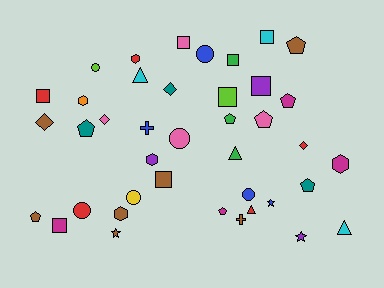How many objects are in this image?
There are 40 objects.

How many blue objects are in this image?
There are 4 blue objects.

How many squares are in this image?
There are 8 squares.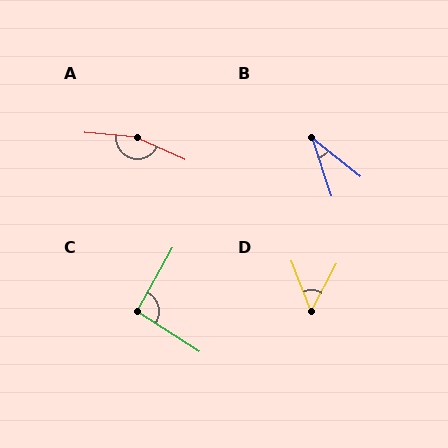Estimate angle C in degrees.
Approximately 93 degrees.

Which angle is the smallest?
B, at approximately 34 degrees.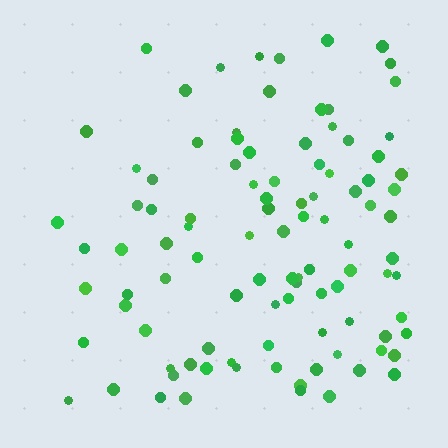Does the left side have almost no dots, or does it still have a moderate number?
Still a moderate number, just noticeably fewer than the right.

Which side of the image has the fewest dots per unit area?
The left.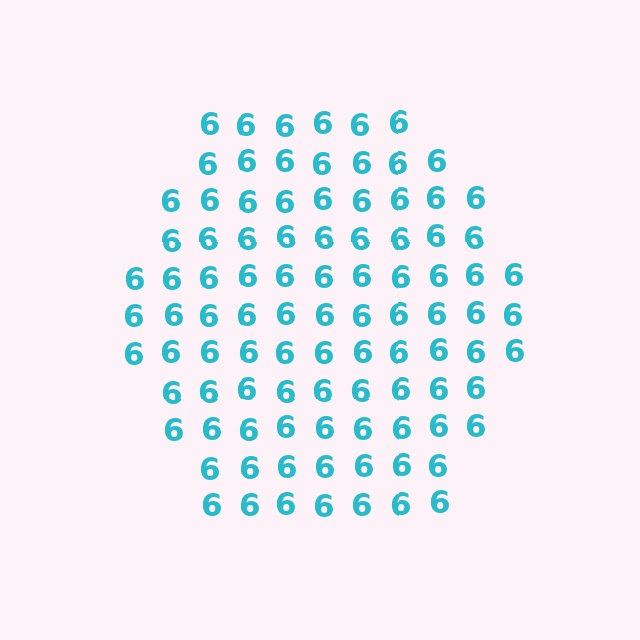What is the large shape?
The large shape is a hexagon.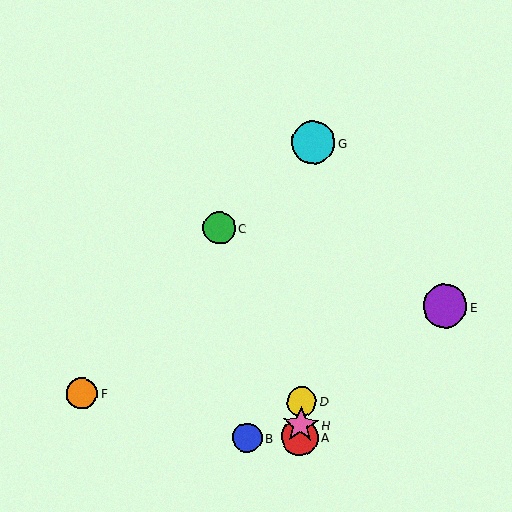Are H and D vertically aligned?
Yes, both are at x≈301.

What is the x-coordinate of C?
Object C is at x≈219.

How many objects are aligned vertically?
4 objects (A, D, G, H) are aligned vertically.